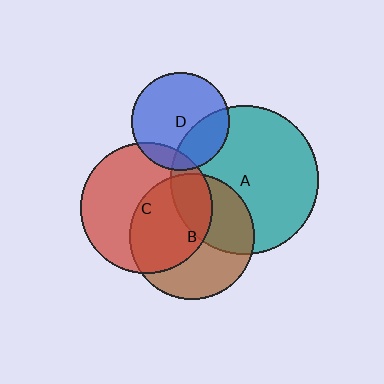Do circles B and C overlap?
Yes.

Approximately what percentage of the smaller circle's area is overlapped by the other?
Approximately 50%.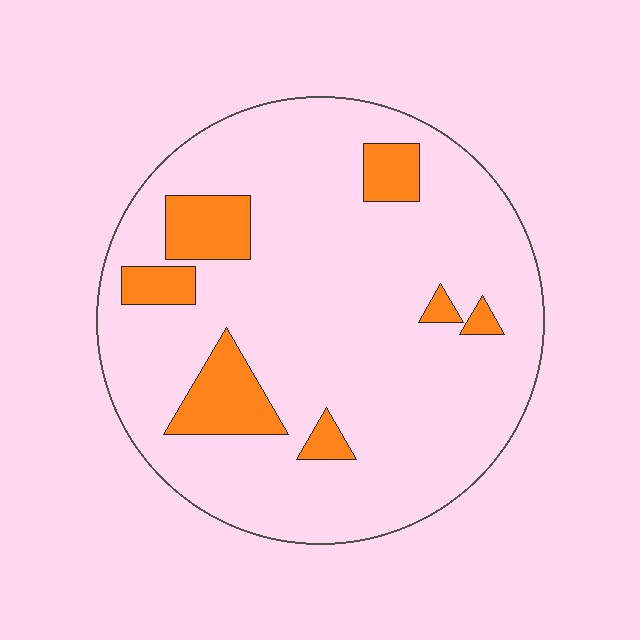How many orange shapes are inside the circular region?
7.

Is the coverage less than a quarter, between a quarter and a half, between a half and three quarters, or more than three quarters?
Less than a quarter.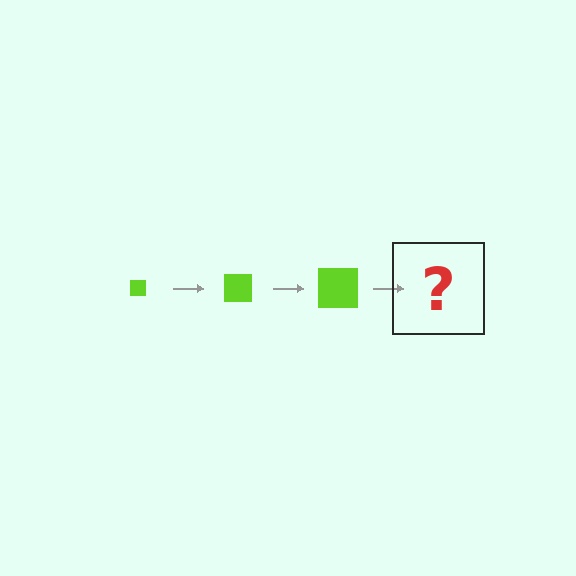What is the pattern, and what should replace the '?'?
The pattern is that the square gets progressively larger each step. The '?' should be a lime square, larger than the previous one.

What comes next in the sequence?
The next element should be a lime square, larger than the previous one.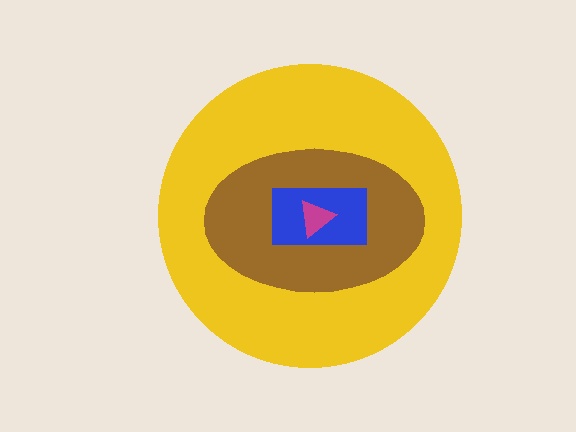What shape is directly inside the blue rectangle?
The magenta triangle.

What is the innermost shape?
The magenta triangle.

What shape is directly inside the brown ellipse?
The blue rectangle.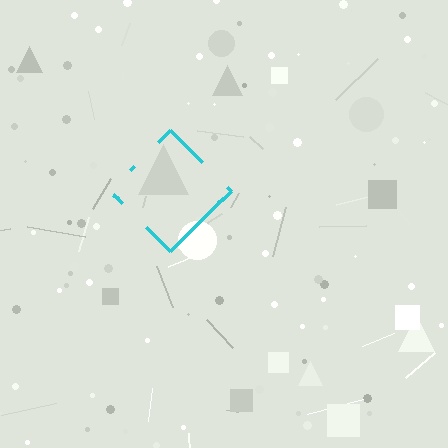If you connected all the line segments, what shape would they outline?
They would outline a diamond.